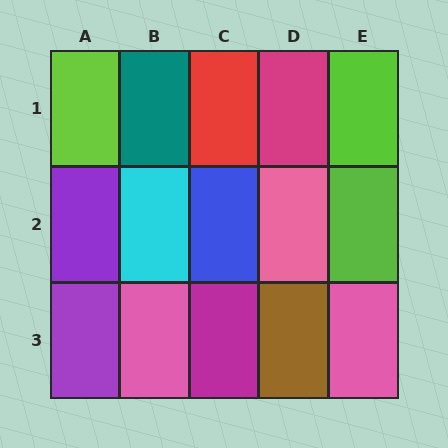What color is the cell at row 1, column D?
Magenta.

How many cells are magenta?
2 cells are magenta.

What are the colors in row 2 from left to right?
Purple, cyan, blue, pink, lime.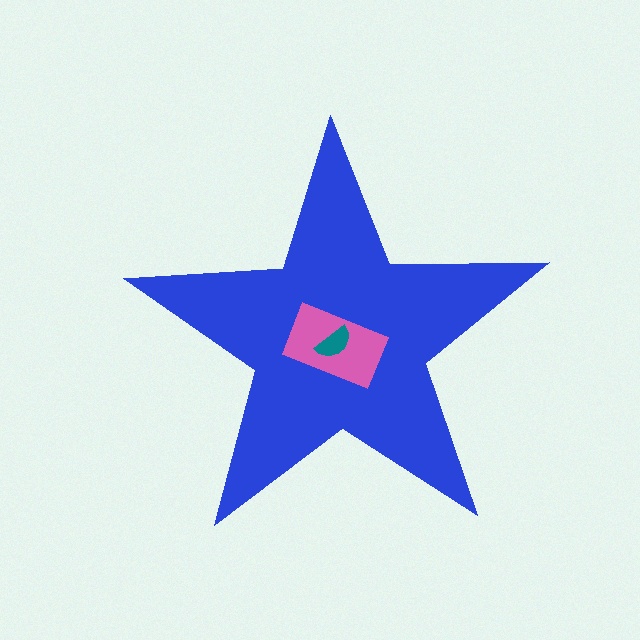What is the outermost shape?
The blue star.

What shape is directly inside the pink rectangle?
The teal semicircle.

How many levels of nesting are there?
3.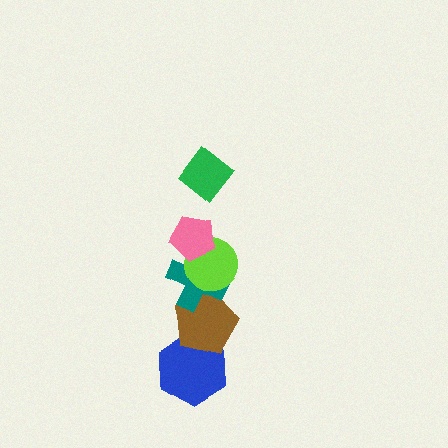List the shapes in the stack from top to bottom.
From top to bottom: the green diamond, the pink pentagon, the lime circle, the teal cross, the brown pentagon, the blue hexagon.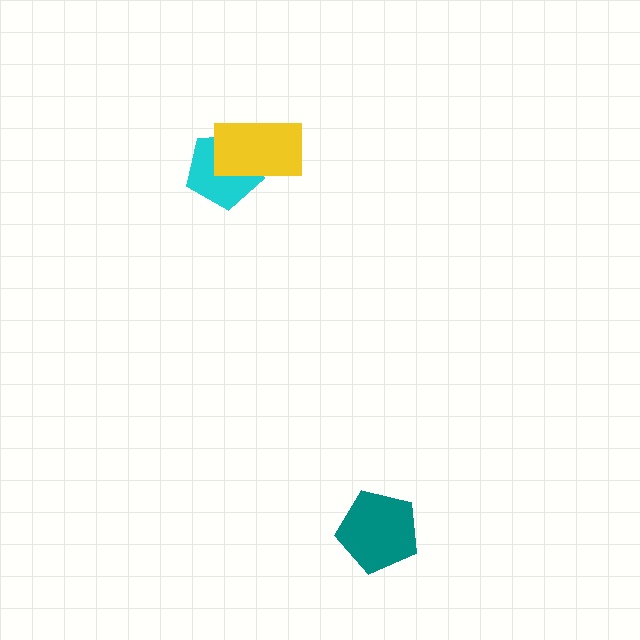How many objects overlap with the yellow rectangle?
1 object overlaps with the yellow rectangle.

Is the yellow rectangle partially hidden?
No, no other shape covers it.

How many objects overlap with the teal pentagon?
0 objects overlap with the teal pentagon.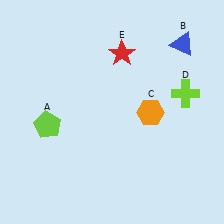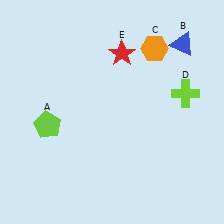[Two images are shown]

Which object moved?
The orange hexagon (C) moved up.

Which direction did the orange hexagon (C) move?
The orange hexagon (C) moved up.